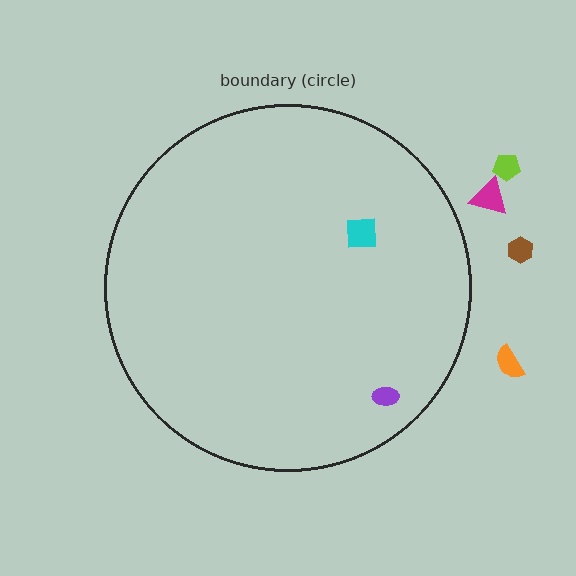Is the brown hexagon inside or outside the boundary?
Outside.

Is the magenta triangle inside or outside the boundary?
Outside.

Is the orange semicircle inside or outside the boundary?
Outside.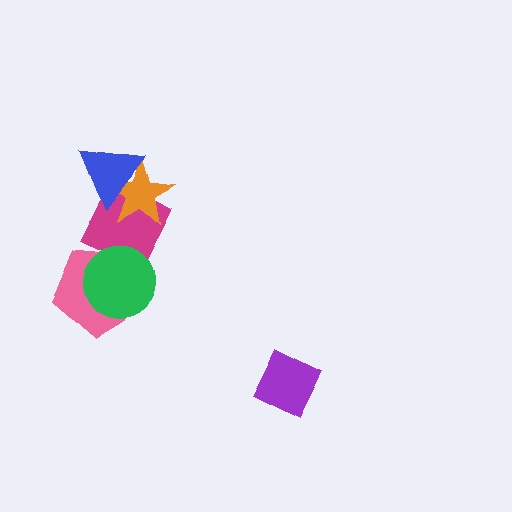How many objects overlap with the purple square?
0 objects overlap with the purple square.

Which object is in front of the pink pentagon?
The green circle is in front of the pink pentagon.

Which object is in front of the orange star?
The blue triangle is in front of the orange star.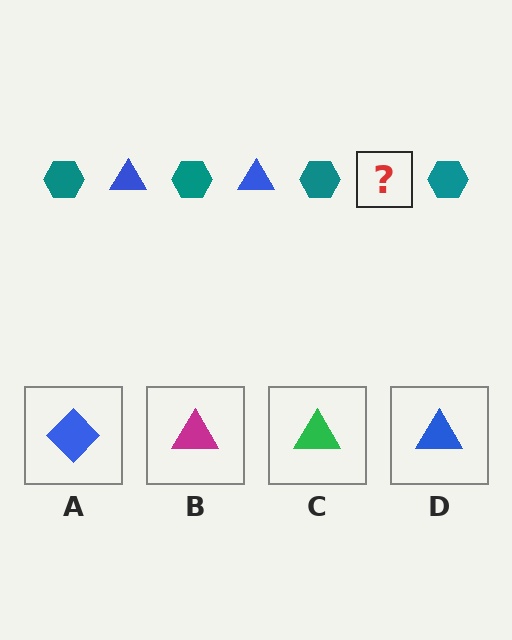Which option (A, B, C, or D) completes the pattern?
D.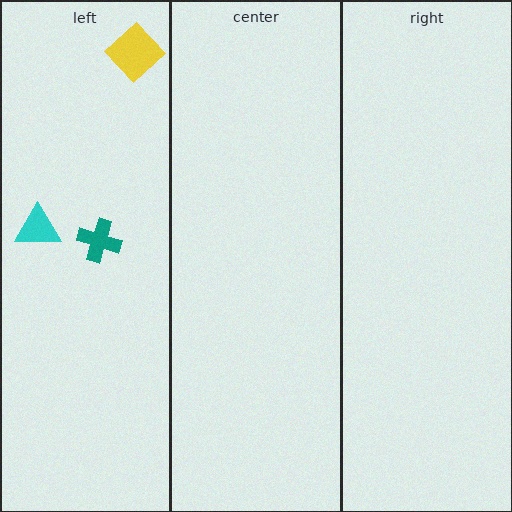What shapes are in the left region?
The teal cross, the cyan triangle, the yellow diamond.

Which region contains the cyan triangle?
The left region.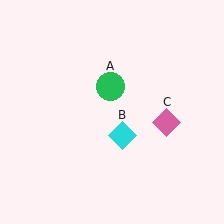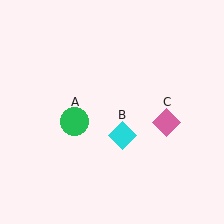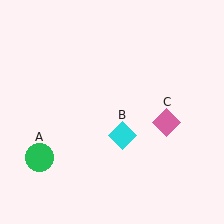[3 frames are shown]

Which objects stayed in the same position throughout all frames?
Cyan diamond (object B) and pink diamond (object C) remained stationary.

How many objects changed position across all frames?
1 object changed position: green circle (object A).